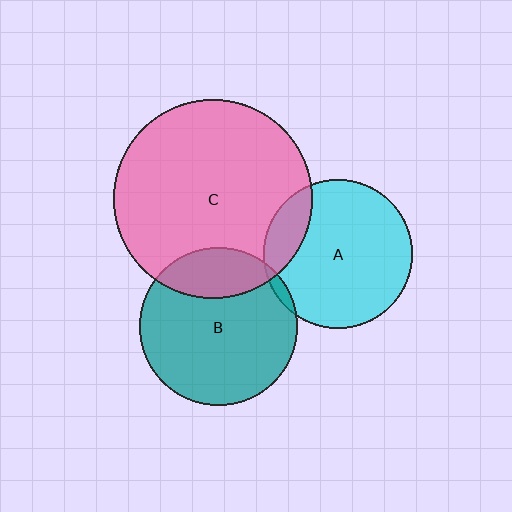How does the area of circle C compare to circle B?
Approximately 1.6 times.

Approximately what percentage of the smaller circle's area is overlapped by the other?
Approximately 20%.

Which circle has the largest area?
Circle C (pink).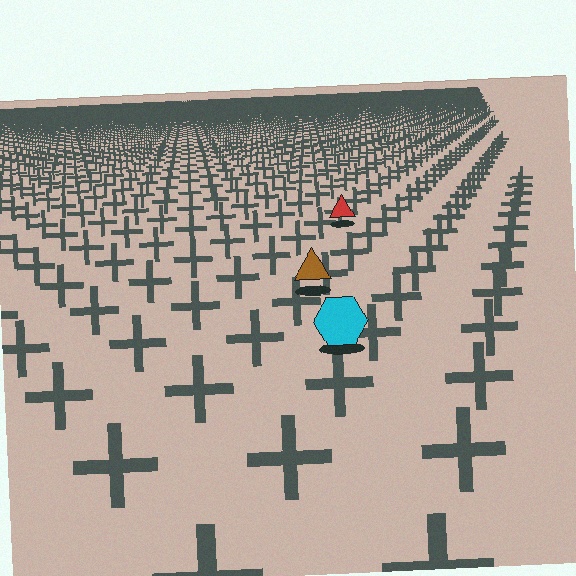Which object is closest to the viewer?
The cyan hexagon is closest. The texture marks near it are larger and more spread out.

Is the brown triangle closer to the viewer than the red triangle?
Yes. The brown triangle is closer — you can tell from the texture gradient: the ground texture is coarser near it.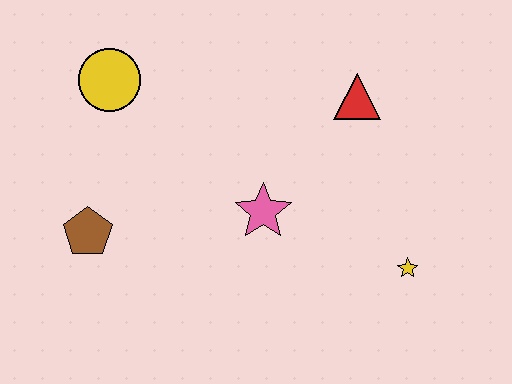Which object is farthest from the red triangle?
The brown pentagon is farthest from the red triangle.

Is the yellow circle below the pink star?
No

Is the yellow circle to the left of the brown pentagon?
No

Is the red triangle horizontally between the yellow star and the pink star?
Yes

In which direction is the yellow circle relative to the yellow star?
The yellow circle is to the left of the yellow star.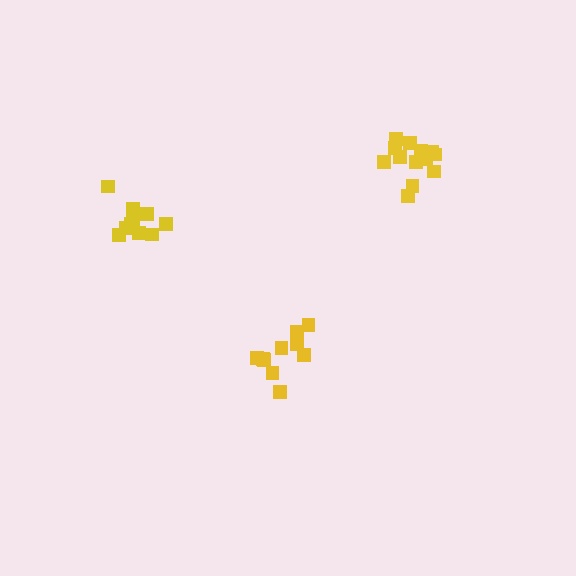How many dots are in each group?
Group 1: 13 dots, Group 2: 10 dots, Group 3: 10 dots (33 total).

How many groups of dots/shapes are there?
There are 3 groups.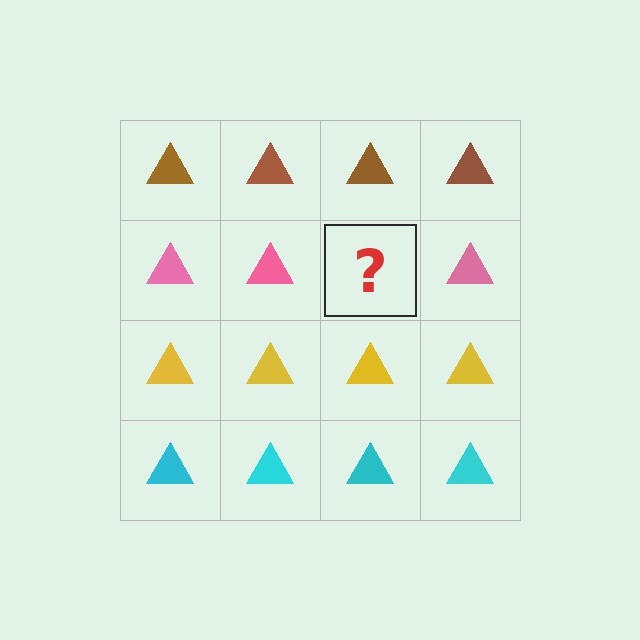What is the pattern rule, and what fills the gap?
The rule is that each row has a consistent color. The gap should be filled with a pink triangle.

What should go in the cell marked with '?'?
The missing cell should contain a pink triangle.